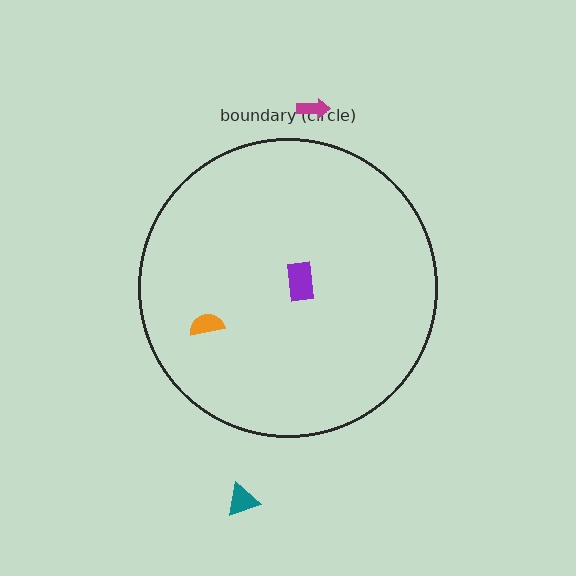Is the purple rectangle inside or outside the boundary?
Inside.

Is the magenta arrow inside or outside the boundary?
Outside.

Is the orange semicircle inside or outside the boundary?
Inside.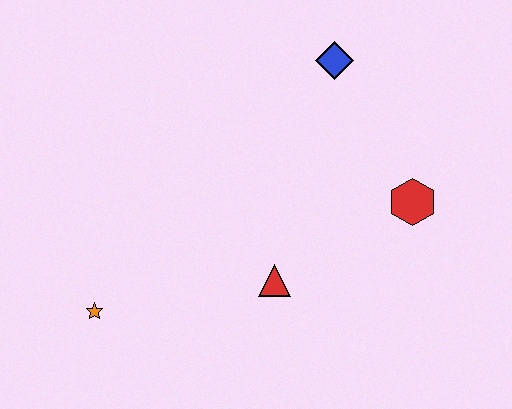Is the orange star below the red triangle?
Yes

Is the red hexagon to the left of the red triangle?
No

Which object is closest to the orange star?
The red triangle is closest to the orange star.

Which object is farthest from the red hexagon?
The orange star is farthest from the red hexagon.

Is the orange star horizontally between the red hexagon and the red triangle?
No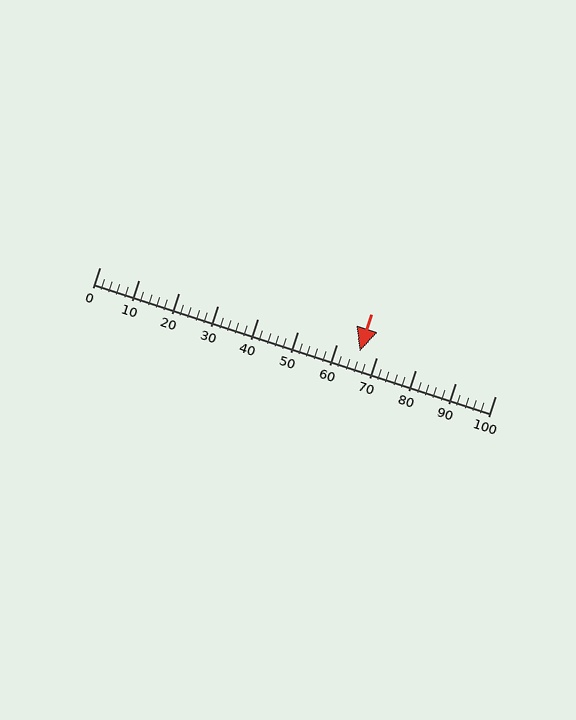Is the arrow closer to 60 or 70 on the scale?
The arrow is closer to 70.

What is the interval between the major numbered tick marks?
The major tick marks are spaced 10 units apart.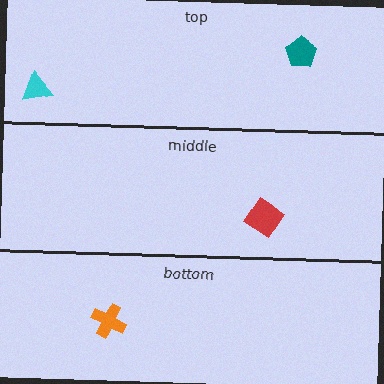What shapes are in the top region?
The teal pentagon, the cyan triangle.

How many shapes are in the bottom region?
1.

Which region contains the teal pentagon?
The top region.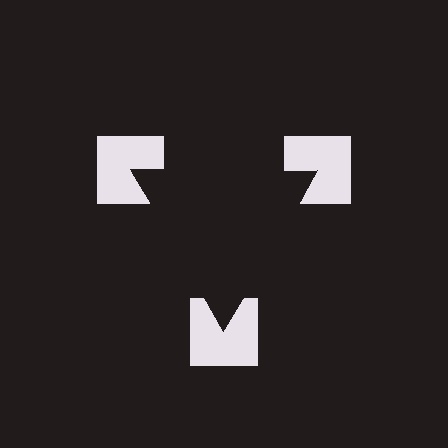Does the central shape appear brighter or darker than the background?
It typically appears slightly darker than the background, even though no actual brightness change is drawn.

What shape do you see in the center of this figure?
An illusory triangle — its edges are inferred from the aligned wedge cuts in the notched squares, not physically drawn.